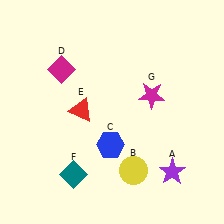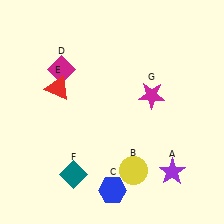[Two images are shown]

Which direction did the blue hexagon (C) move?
The blue hexagon (C) moved down.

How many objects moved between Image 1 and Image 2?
2 objects moved between the two images.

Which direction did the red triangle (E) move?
The red triangle (E) moved left.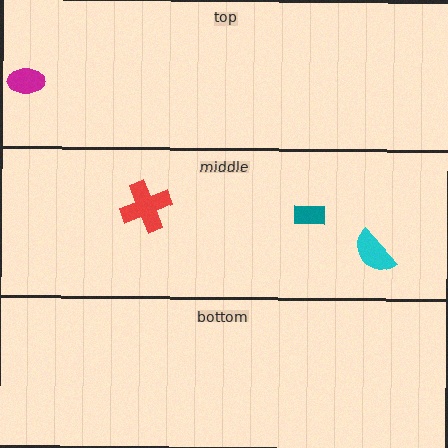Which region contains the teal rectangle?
The middle region.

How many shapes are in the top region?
1.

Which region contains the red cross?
The middle region.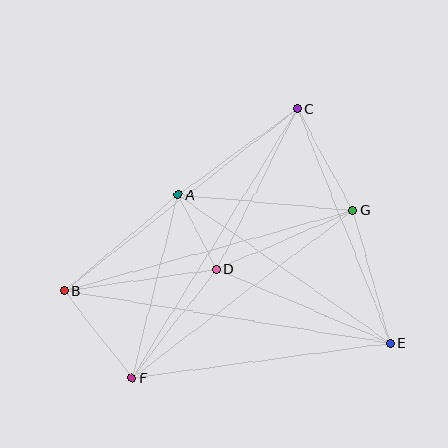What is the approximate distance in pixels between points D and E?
The distance between D and E is approximately 189 pixels.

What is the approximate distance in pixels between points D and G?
The distance between D and G is approximately 149 pixels.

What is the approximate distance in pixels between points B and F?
The distance between B and F is approximately 110 pixels.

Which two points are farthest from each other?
Points B and E are farthest from each other.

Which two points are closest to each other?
Points A and D are closest to each other.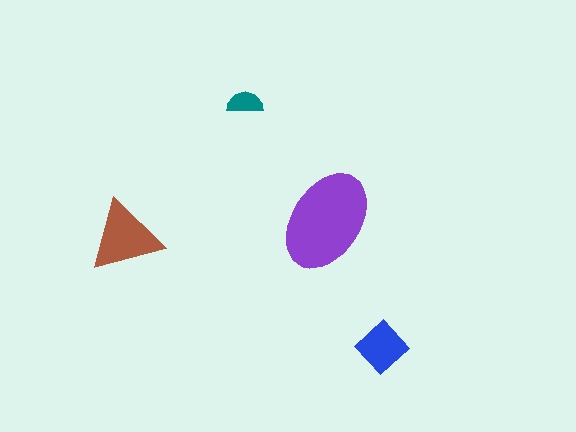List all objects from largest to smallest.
The purple ellipse, the brown triangle, the blue diamond, the teal semicircle.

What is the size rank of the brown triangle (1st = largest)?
2nd.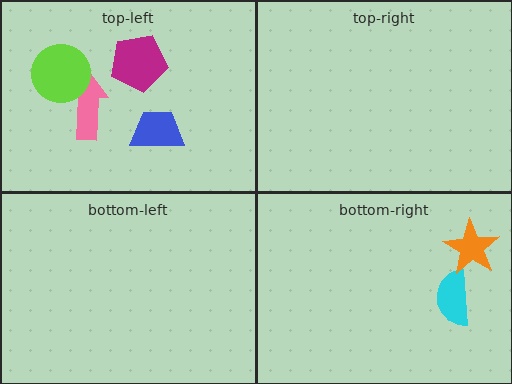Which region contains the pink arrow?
The top-left region.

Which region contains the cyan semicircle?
The bottom-right region.